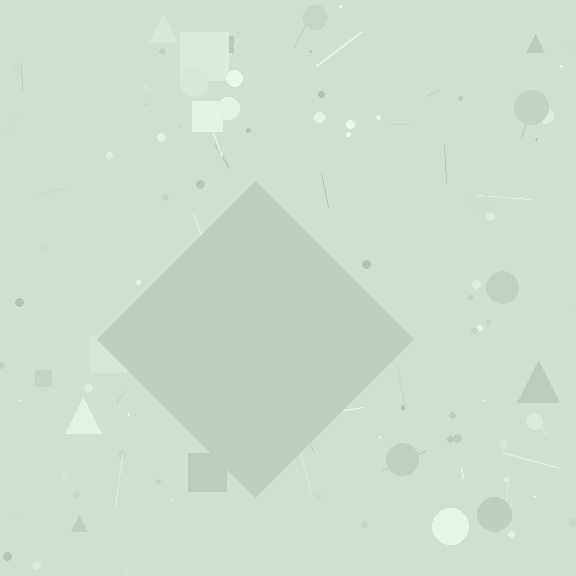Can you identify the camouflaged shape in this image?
The camouflaged shape is a diamond.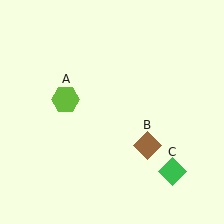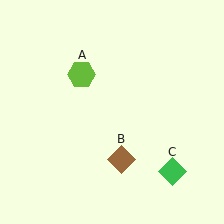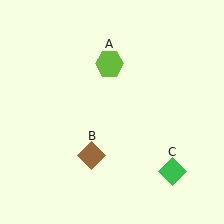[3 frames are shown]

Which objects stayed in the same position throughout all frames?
Green diamond (object C) remained stationary.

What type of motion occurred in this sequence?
The lime hexagon (object A), brown diamond (object B) rotated clockwise around the center of the scene.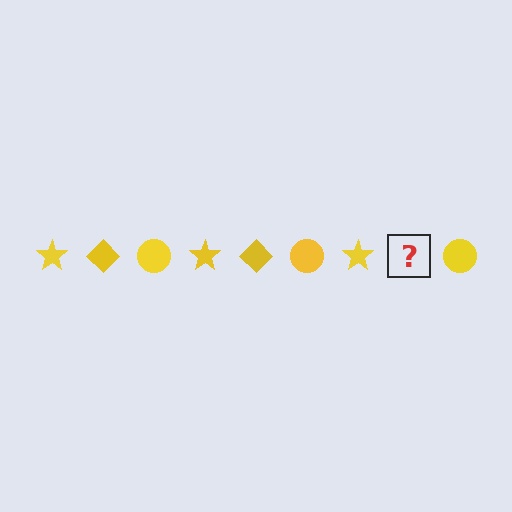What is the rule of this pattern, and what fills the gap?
The rule is that the pattern cycles through star, diamond, circle shapes in yellow. The gap should be filled with a yellow diamond.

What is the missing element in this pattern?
The missing element is a yellow diamond.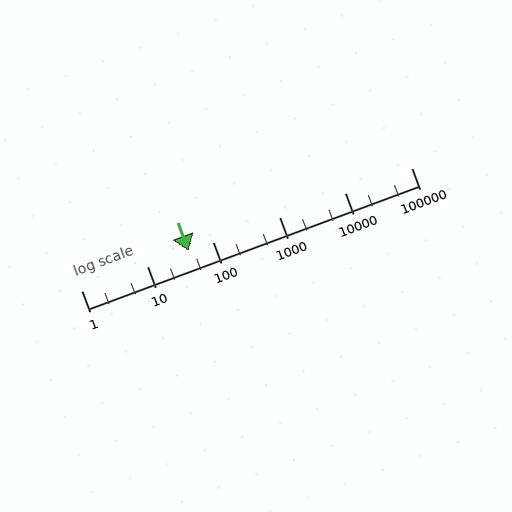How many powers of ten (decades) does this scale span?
The scale spans 5 decades, from 1 to 100000.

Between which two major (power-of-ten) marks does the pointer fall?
The pointer is between 10 and 100.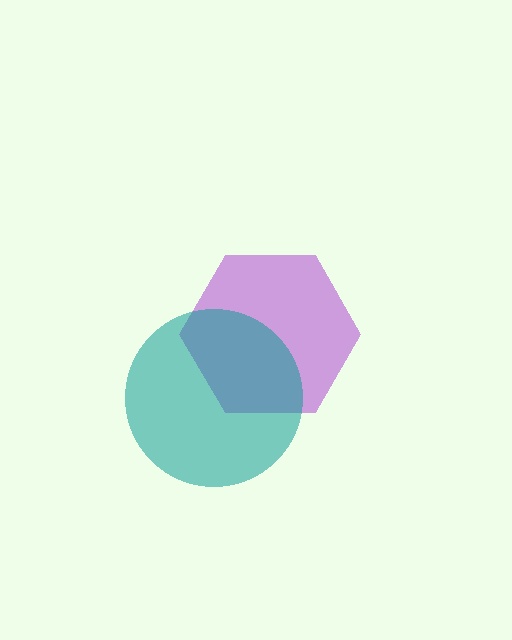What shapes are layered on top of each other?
The layered shapes are: a purple hexagon, a teal circle.